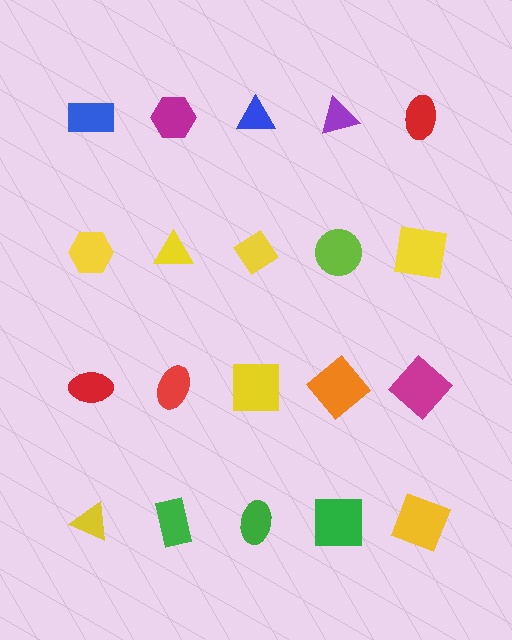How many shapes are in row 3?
5 shapes.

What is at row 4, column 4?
A green square.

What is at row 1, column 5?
A red ellipse.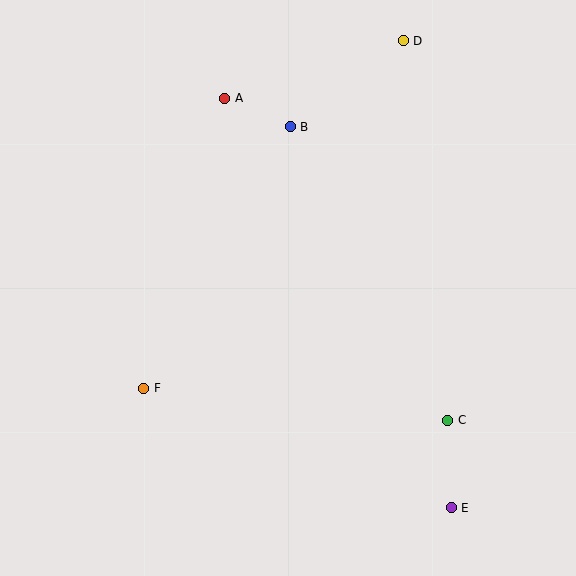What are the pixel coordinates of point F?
Point F is at (144, 388).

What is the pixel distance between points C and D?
The distance between C and D is 382 pixels.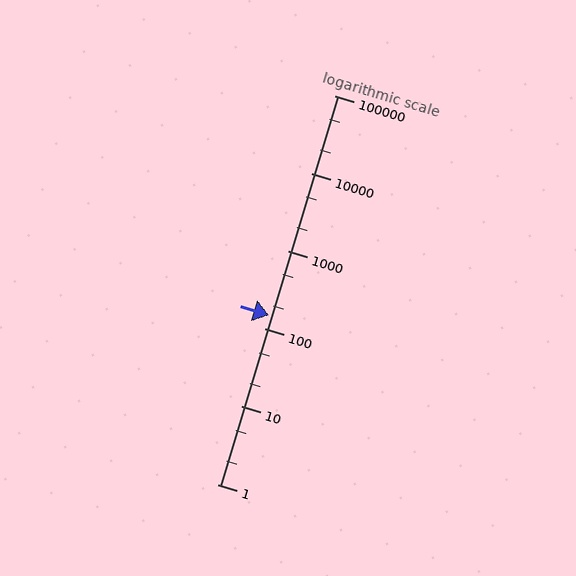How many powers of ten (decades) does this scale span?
The scale spans 5 decades, from 1 to 100000.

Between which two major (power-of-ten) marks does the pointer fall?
The pointer is between 100 and 1000.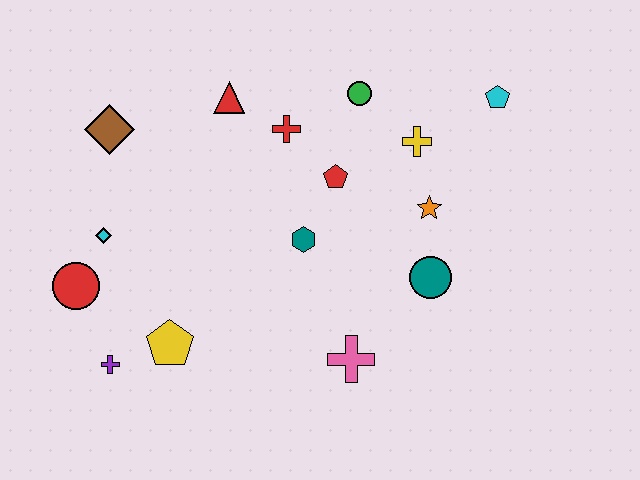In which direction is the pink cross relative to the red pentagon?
The pink cross is below the red pentagon.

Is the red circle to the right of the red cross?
No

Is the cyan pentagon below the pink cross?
No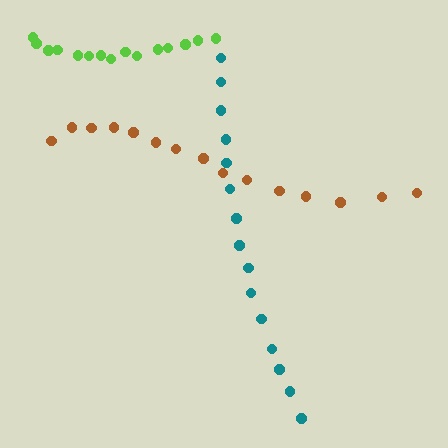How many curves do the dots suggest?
There are 3 distinct paths.